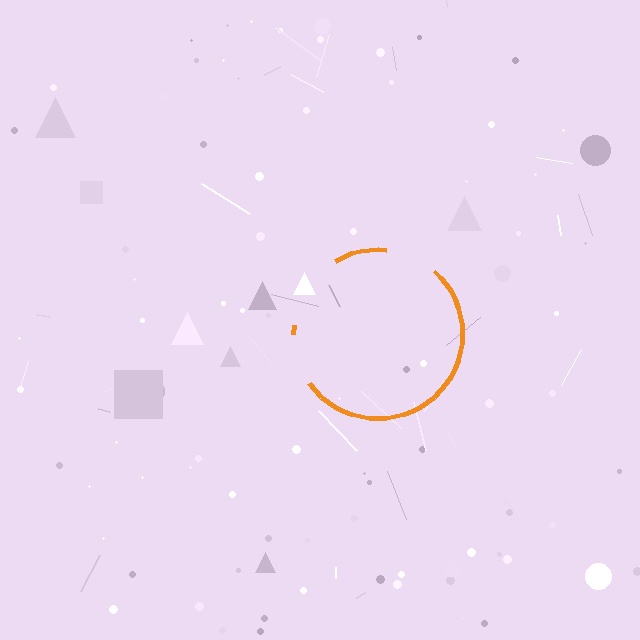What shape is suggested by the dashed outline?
The dashed outline suggests a circle.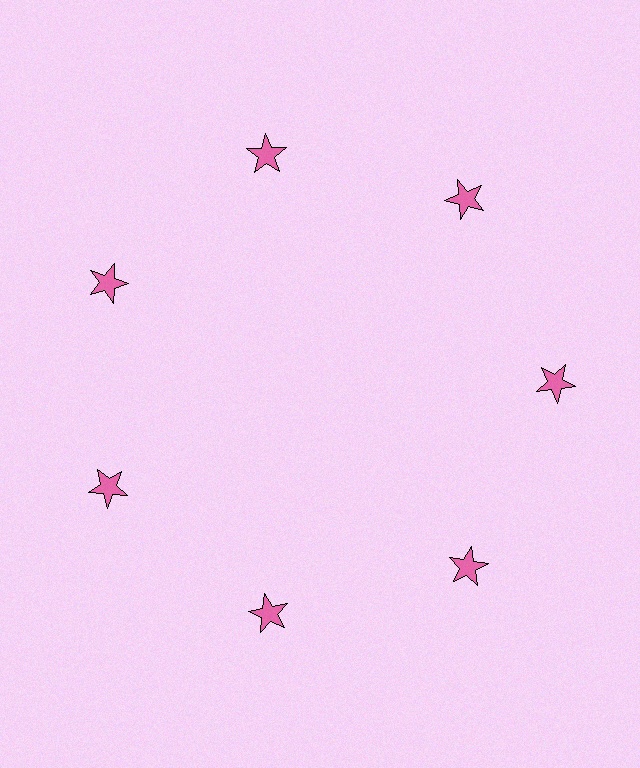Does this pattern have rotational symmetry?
Yes, this pattern has 7-fold rotational symmetry. It looks the same after rotating 51 degrees around the center.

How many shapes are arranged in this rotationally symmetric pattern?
There are 7 shapes, arranged in 7 groups of 1.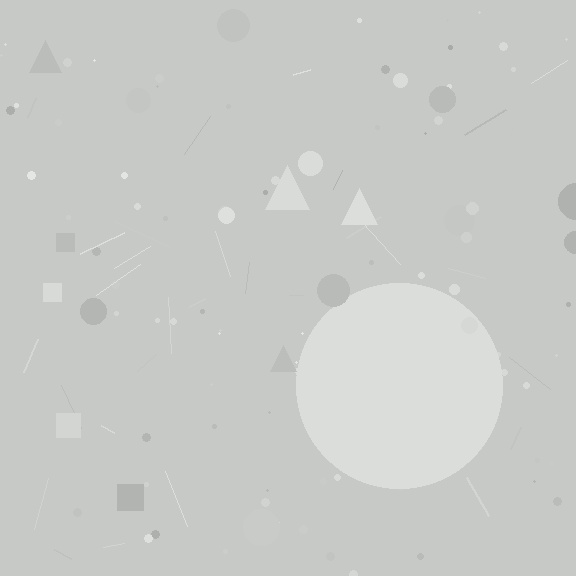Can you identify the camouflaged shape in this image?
The camouflaged shape is a circle.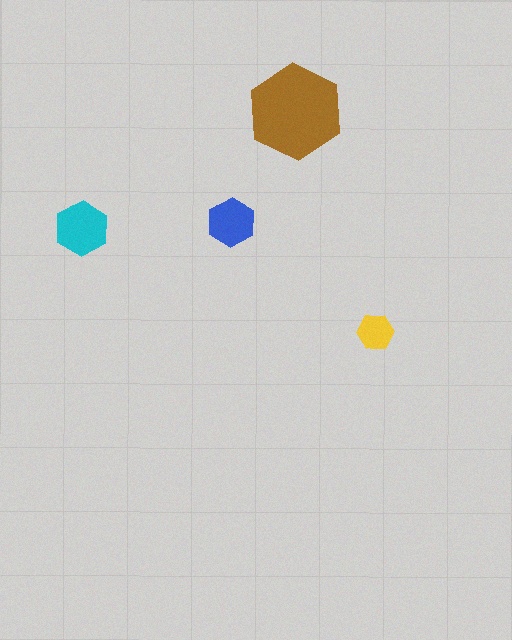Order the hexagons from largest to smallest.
the brown one, the cyan one, the blue one, the yellow one.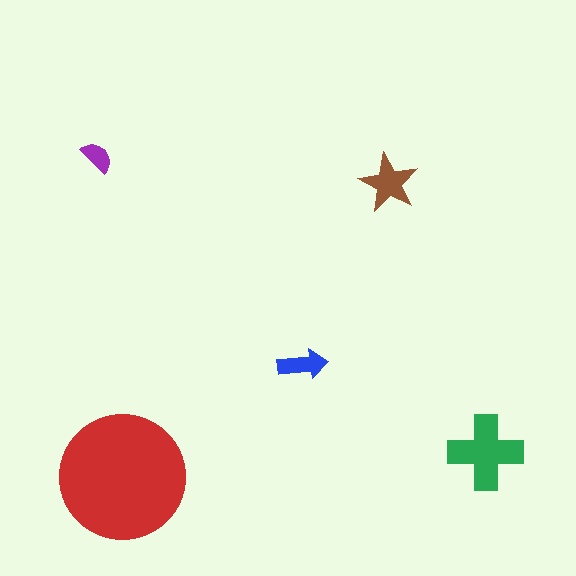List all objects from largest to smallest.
The red circle, the green cross, the brown star, the blue arrow, the purple semicircle.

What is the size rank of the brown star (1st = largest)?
3rd.